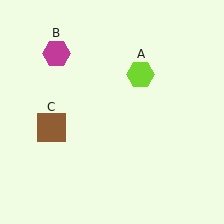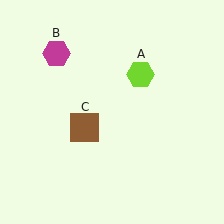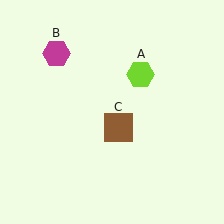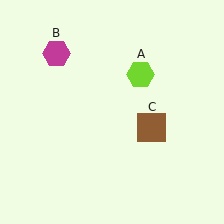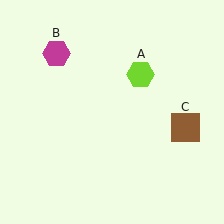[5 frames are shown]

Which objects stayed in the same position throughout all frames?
Lime hexagon (object A) and magenta hexagon (object B) remained stationary.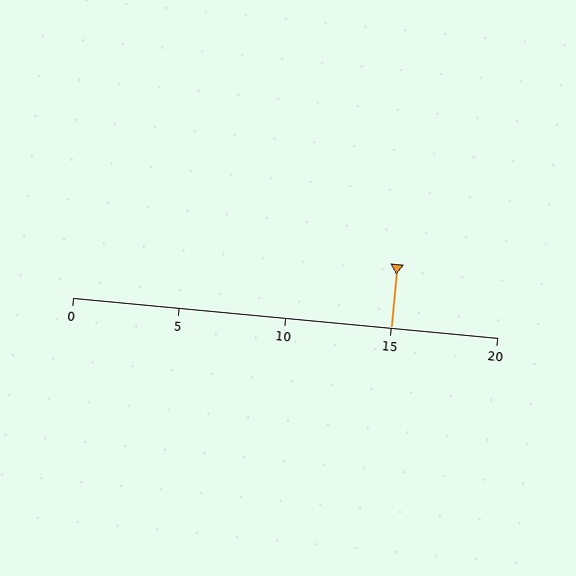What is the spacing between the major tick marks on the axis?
The major ticks are spaced 5 apart.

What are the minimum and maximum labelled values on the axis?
The axis runs from 0 to 20.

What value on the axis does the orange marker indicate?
The marker indicates approximately 15.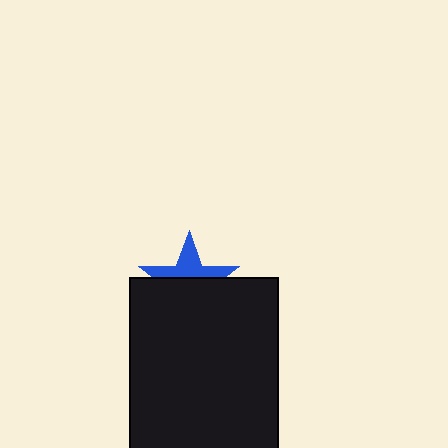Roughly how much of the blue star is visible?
A small part of it is visible (roughly 44%).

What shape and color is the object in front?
The object in front is a black rectangle.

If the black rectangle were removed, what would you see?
You would see the complete blue star.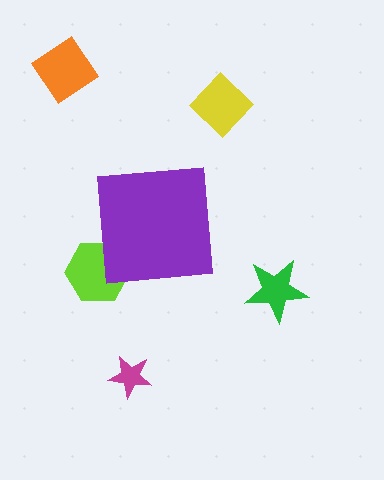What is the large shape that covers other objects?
A purple square.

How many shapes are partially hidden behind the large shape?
1 shape is partially hidden.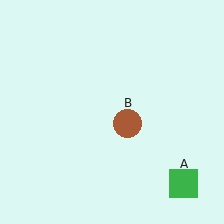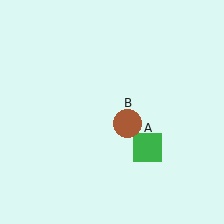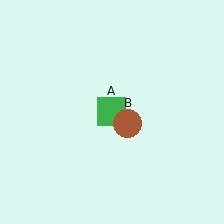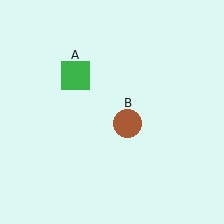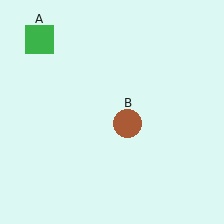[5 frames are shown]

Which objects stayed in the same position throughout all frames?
Brown circle (object B) remained stationary.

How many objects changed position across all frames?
1 object changed position: green square (object A).